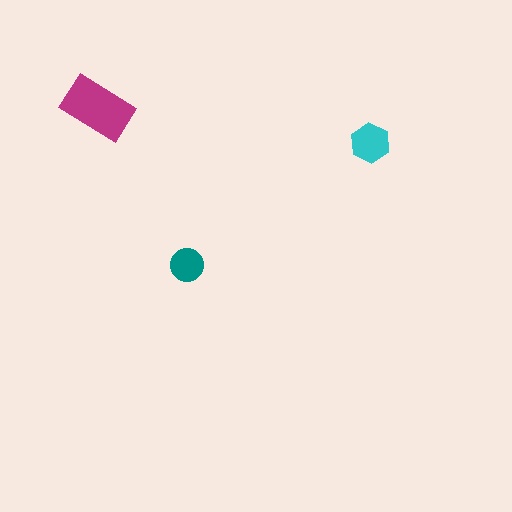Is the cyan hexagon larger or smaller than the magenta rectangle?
Smaller.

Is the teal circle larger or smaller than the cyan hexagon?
Smaller.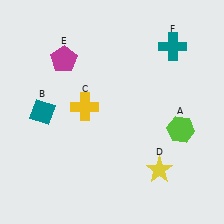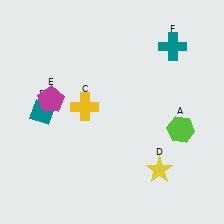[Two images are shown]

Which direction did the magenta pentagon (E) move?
The magenta pentagon (E) moved down.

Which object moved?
The magenta pentagon (E) moved down.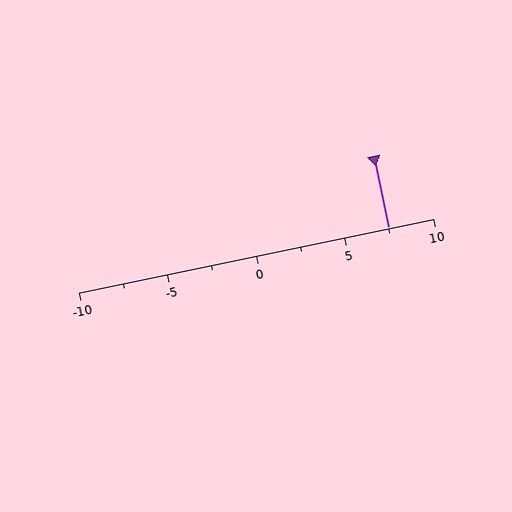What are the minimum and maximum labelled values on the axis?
The axis runs from -10 to 10.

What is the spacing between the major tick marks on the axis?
The major ticks are spaced 5 apart.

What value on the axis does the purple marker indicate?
The marker indicates approximately 7.5.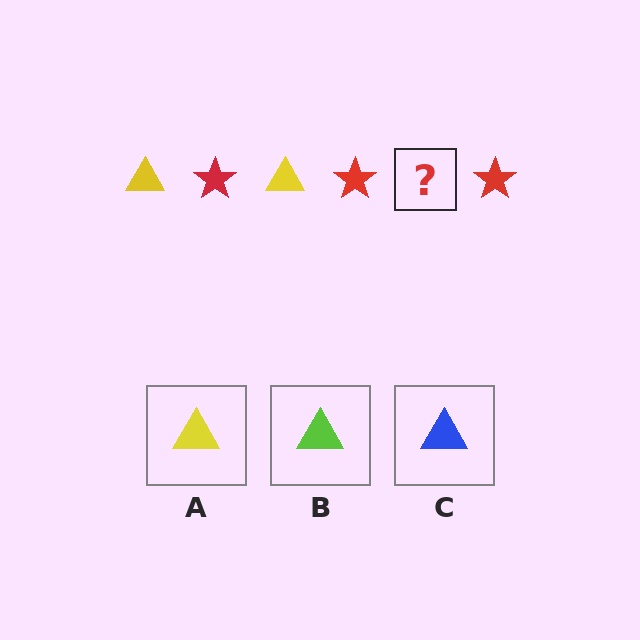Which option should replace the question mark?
Option A.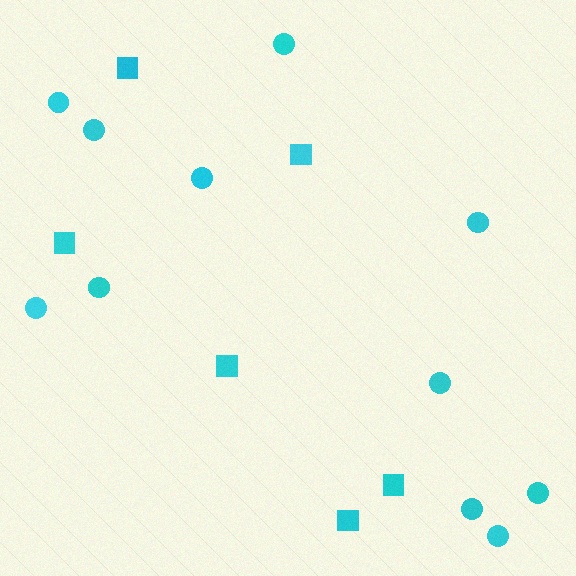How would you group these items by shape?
There are 2 groups: one group of circles (11) and one group of squares (6).